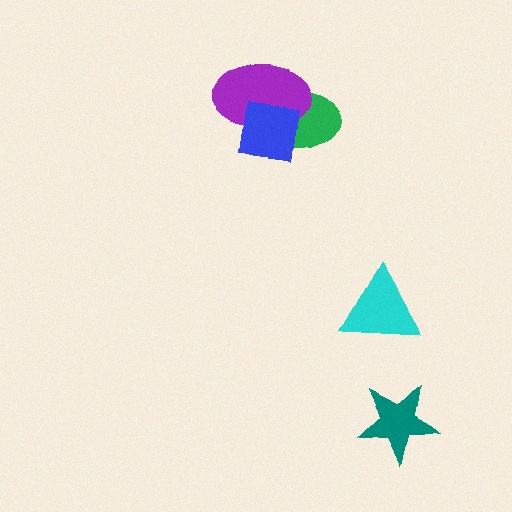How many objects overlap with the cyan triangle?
0 objects overlap with the cyan triangle.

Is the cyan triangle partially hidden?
No, no other shape covers it.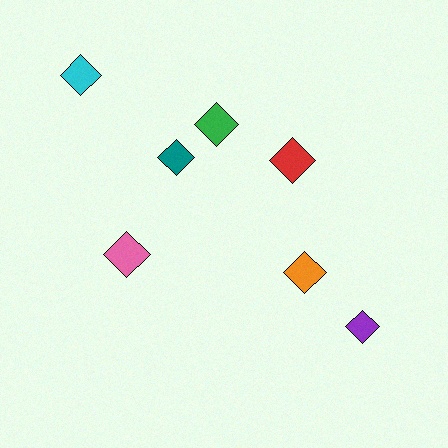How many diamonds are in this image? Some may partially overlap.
There are 7 diamonds.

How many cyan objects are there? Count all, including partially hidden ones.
There is 1 cyan object.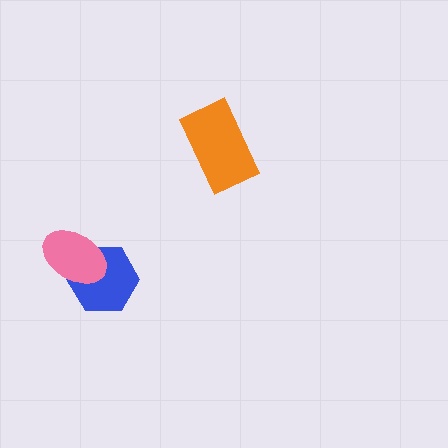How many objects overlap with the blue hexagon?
1 object overlaps with the blue hexagon.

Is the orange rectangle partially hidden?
No, no other shape covers it.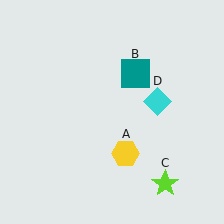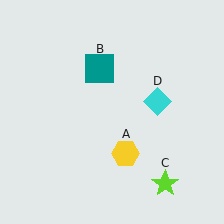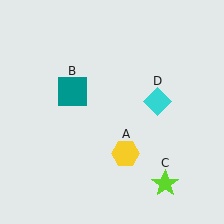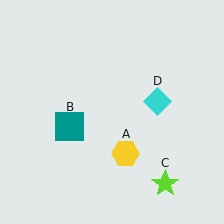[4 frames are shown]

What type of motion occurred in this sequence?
The teal square (object B) rotated counterclockwise around the center of the scene.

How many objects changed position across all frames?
1 object changed position: teal square (object B).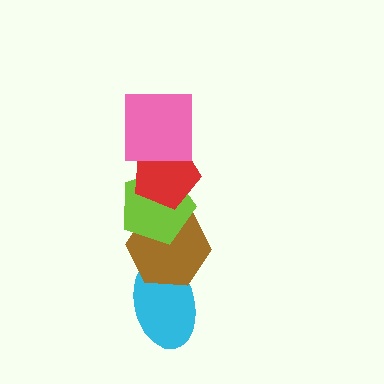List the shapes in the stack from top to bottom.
From top to bottom: the pink square, the red pentagon, the lime pentagon, the brown hexagon, the cyan ellipse.